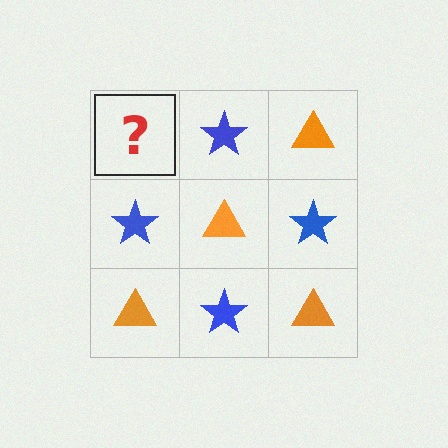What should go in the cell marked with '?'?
The missing cell should contain an orange triangle.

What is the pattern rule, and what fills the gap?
The rule is that it alternates orange triangle and blue star in a checkerboard pattern. The gap should be filled with an orange triangle.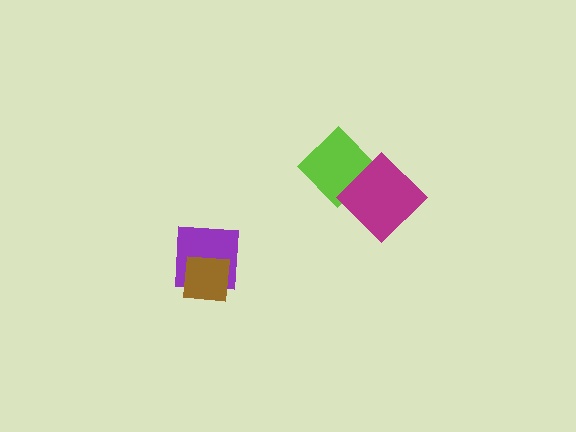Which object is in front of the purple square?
The brown square is in front of the purple square.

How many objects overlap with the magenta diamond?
1 object overlaps with the magenta diamond.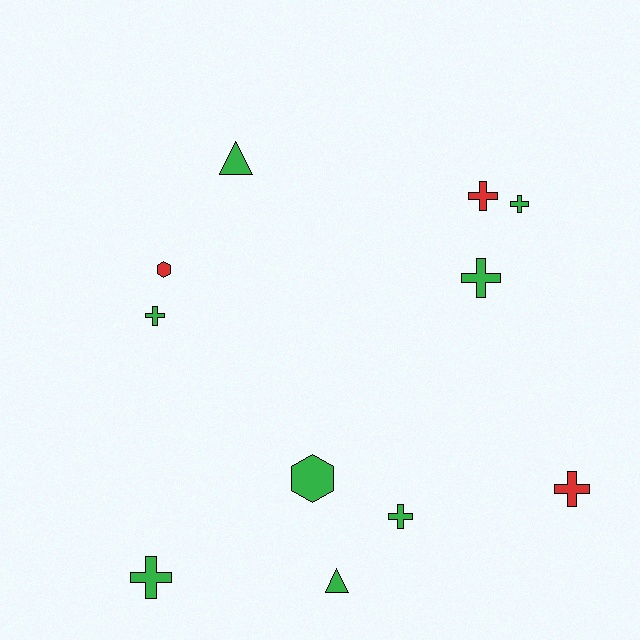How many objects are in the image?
There are 11 objects.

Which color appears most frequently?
Green, with 8 objects.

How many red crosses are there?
There are 2 red crosses.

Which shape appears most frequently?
Cross, with 7 objects.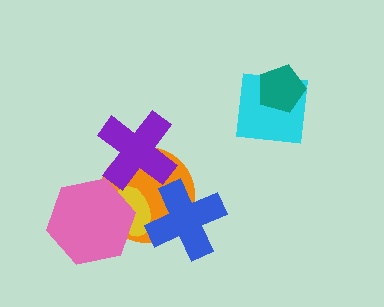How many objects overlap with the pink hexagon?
2 objects overlap with the pink hexagon.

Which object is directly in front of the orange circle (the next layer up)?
The yellow ellipse is directly in front of the orange circle.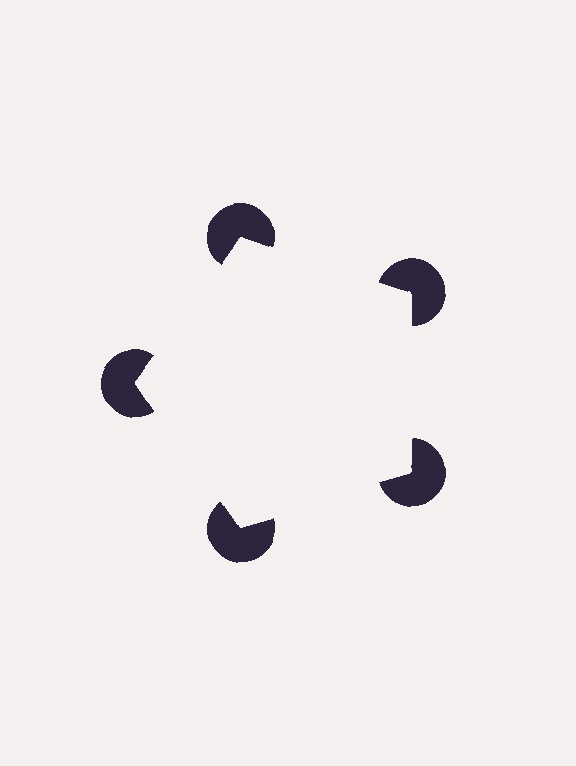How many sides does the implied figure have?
5 sides.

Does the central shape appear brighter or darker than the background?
It typically appears slightly brighter than the background, even though no actual brightness change is drawn.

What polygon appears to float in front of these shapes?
An illusory pentagon — its edges are inferred from the aligned wedge cuts in the pac-man discs, not physically drawn.